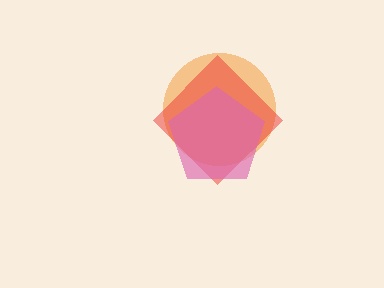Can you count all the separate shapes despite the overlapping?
Yes, there are 3 separate shapes.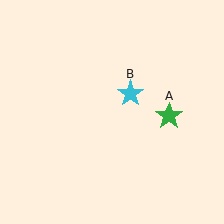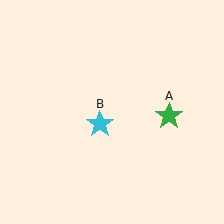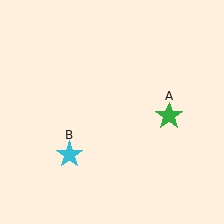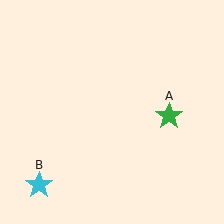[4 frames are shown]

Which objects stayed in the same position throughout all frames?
Green star (object A) remained stationary.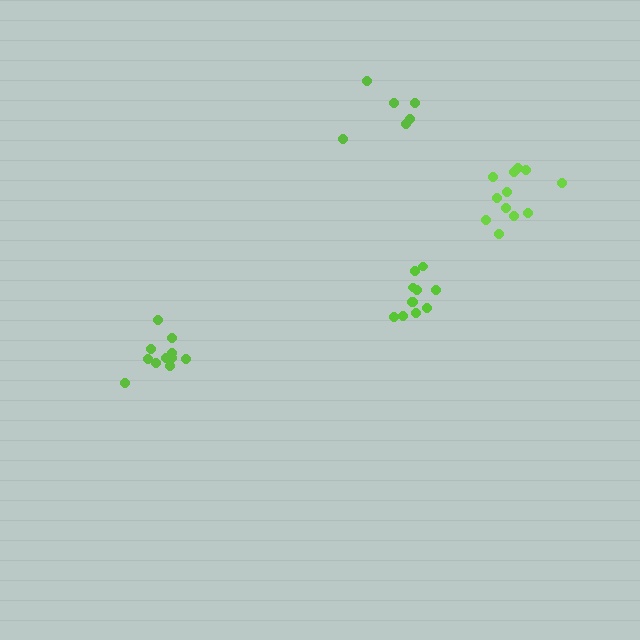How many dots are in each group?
Group 1: 6 dots, Group 2: 11 dots, Group 3: 12 dots, Group 4: 11 dots (40 total).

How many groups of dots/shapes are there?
There are 4 groups.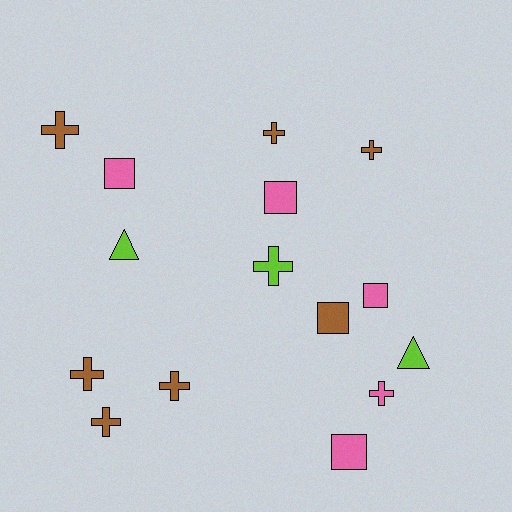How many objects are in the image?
There are 15 objects.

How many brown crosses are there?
There are 6 brown crosses.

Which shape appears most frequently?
Cross, with 8 objects.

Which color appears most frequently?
Brown, with 7 objects.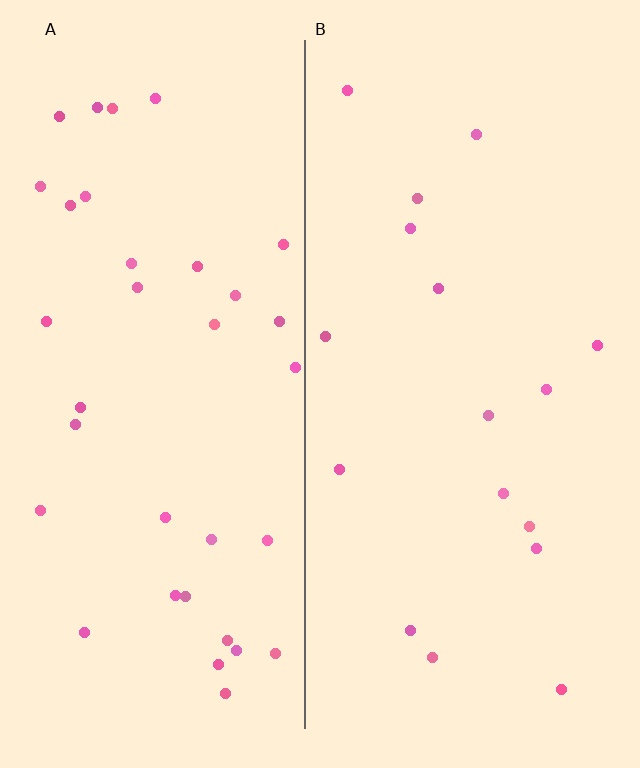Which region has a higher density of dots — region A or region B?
A (the left).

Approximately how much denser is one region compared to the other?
Approximately 2.1× — region A over region B.